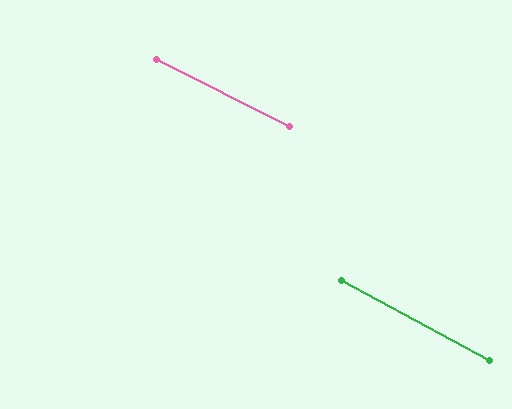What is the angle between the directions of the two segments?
Approximately 2 degrees.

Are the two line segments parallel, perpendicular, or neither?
Parallel — their directions differ by only 1.6°.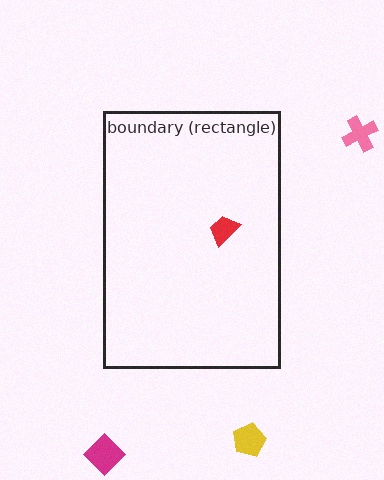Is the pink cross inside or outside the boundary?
Outside.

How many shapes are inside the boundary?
1 inside, 3 outside.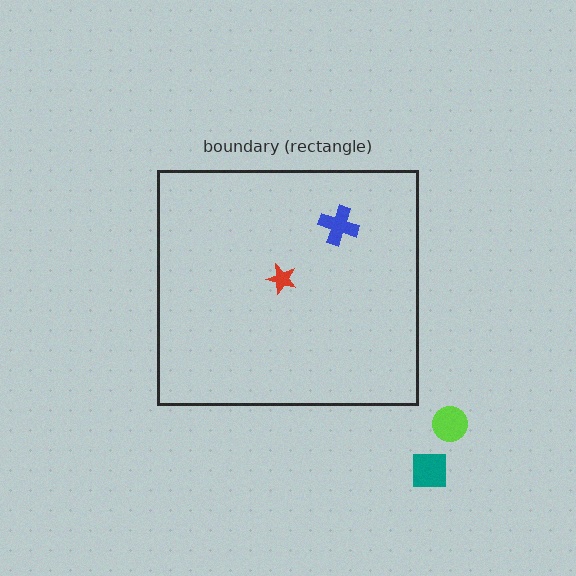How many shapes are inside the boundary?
2 inside, 2 outside.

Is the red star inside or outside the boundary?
Inside.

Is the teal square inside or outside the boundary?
Outside.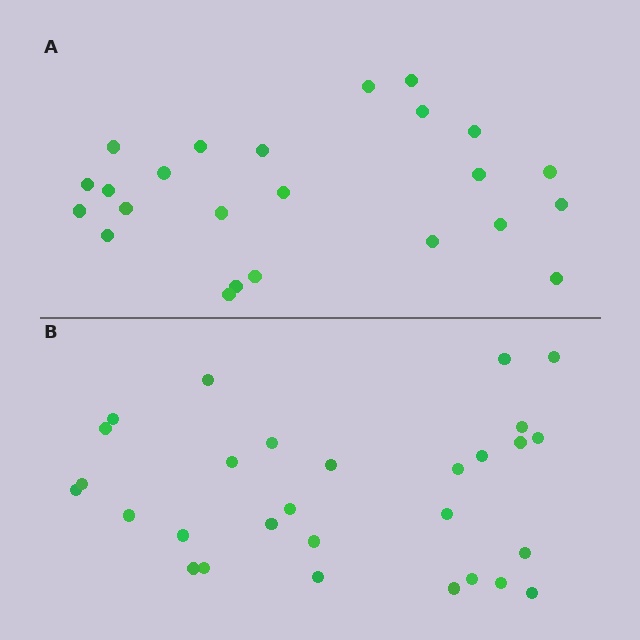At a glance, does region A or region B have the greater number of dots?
Region B (the bottom region) has more dots.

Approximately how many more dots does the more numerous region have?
Region B has about 5 more dots than region A.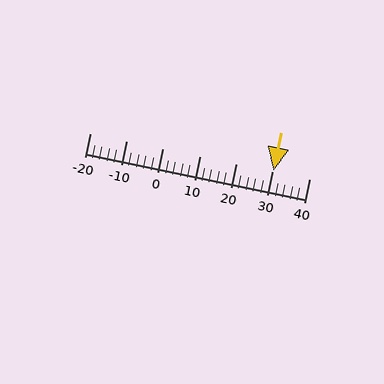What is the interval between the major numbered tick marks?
The major tick marks are spaced 10 units apart.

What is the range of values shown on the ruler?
The ruler shows values from -20 to 40.